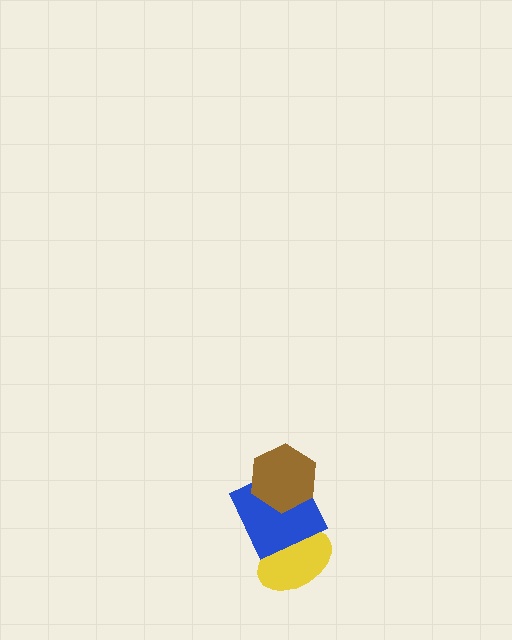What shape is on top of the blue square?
The brown hexagon is on top of the blue square.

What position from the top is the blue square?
The blue square is 2nd from the top.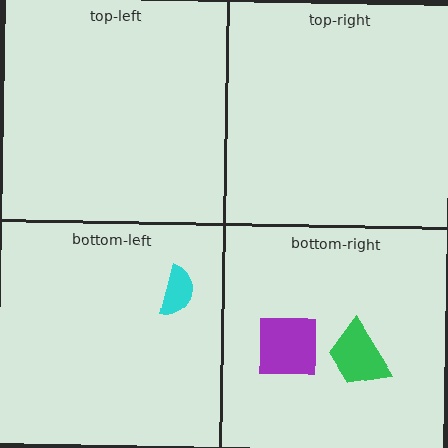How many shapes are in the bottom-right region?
2.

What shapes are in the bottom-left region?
The cyan semicircle.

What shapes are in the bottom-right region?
The purple square, the green trapezoid.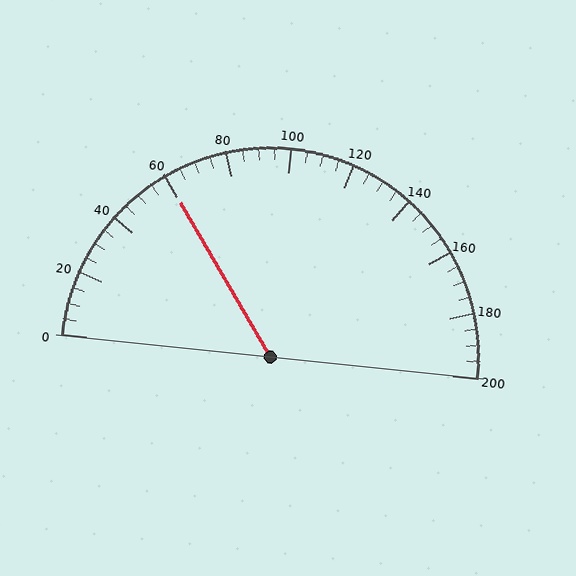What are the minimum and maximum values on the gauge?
The gauge ranges from 0 to 200.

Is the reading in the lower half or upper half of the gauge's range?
The reading is in the lower half of the range (0 to 200).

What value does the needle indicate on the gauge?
The needle indicates approximately 60.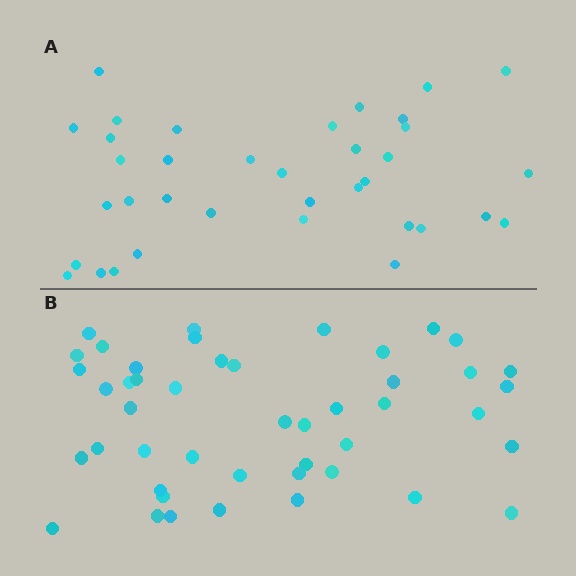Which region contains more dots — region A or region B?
Region B (the bottom region) has more dots.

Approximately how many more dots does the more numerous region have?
Region B has roughly 10 or so more dots than region A.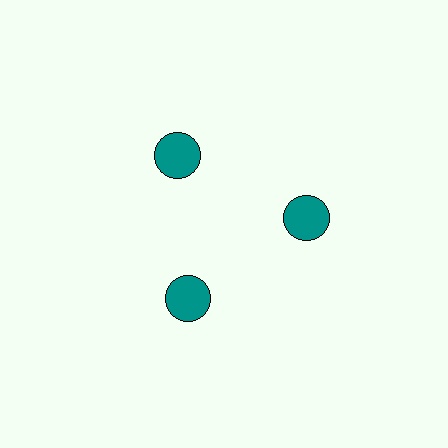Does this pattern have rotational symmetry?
Yes, this pattern has 3-fold rotational symmetry. It looks the same after rotating 120 degrees around the center.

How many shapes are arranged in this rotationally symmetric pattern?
There are 3 shapes, arranged in 3 groups of 1.